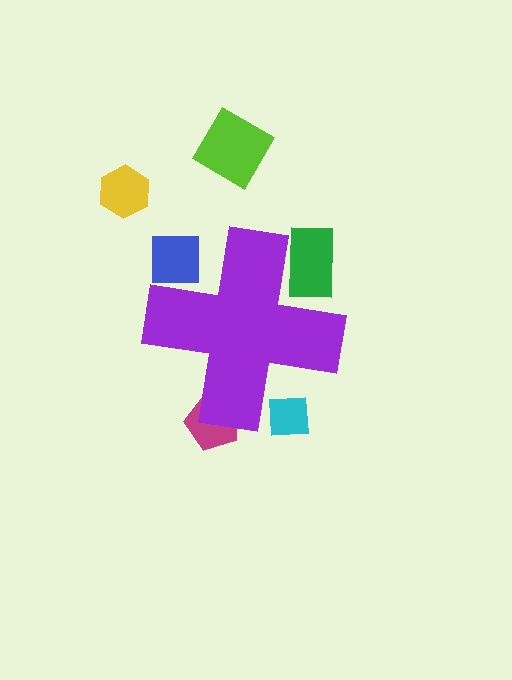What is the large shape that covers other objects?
A purple cross.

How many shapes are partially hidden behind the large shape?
4 shapes are partially hidden.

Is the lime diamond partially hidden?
No, the lime diamond is fully visible.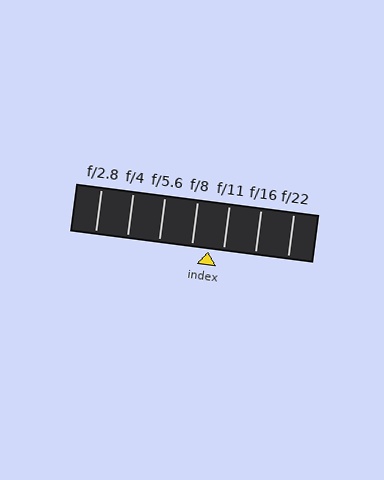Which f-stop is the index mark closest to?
The index mark is closest to f/11.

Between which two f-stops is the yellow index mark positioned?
The index mark is between f/8 and f/11.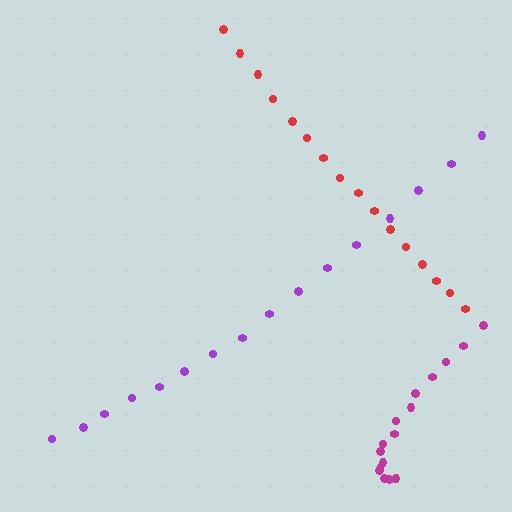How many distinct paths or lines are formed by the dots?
There are 3 distinct paths.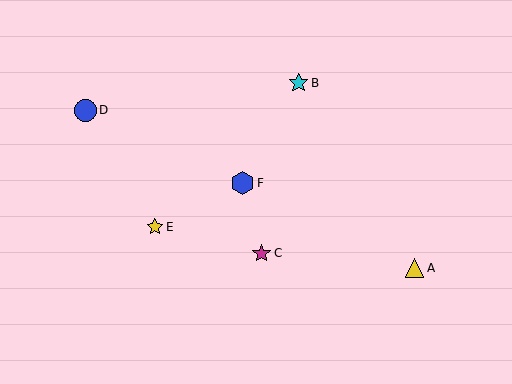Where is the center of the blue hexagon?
The center of the blue hexagon is at (242, 183).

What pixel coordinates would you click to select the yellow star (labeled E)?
Click at (155, 227) to select the yellow star E.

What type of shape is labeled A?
Shape A is a yellow triangle.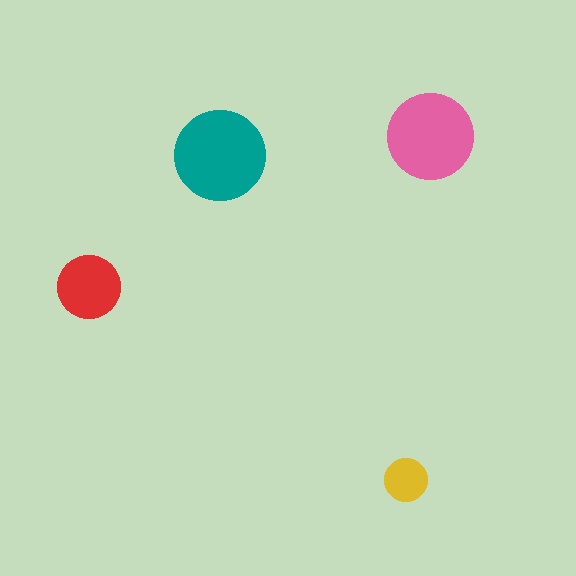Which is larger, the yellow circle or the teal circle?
The teal one.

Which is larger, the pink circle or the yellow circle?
The pink one.